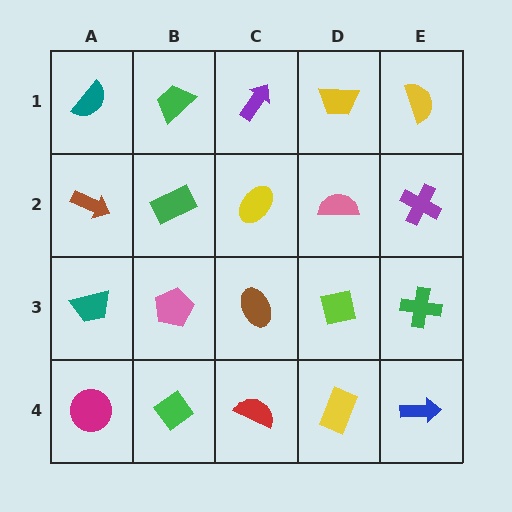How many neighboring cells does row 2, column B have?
4.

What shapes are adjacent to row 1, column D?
A pink semicircle (row 2, column D), a purple arrow (row 1, column C), a yellow semicircle (row 1, column E).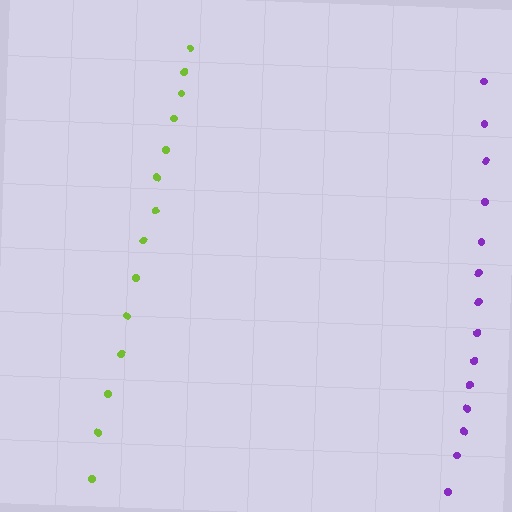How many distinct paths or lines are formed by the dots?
There are 2 distinct paths.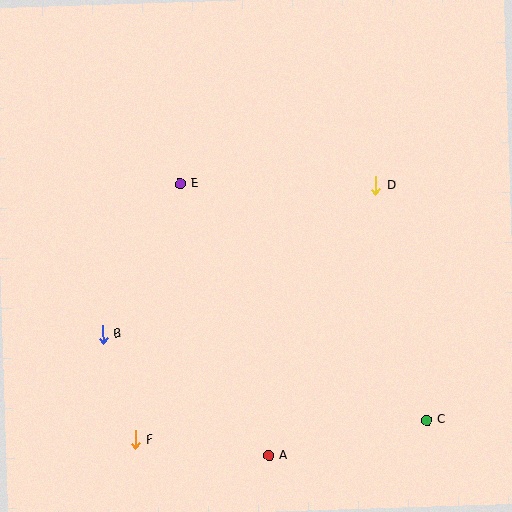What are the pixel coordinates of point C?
Point C is at (427, 420).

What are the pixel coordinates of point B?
Point B is at (103, 334).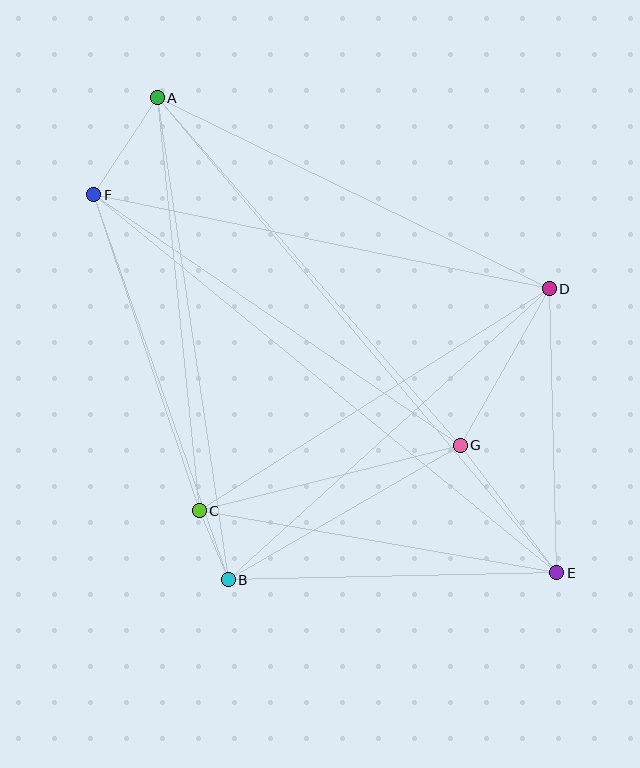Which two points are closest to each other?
Points B and C are closest to each other.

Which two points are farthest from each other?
Points A and E are farthest from each other.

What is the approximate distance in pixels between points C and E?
The distance between C and E is approximately 363 pixels.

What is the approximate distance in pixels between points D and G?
The distance between D and G is approximately 180 pixels.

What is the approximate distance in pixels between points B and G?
The distance between B and G is approximately 268 pixels.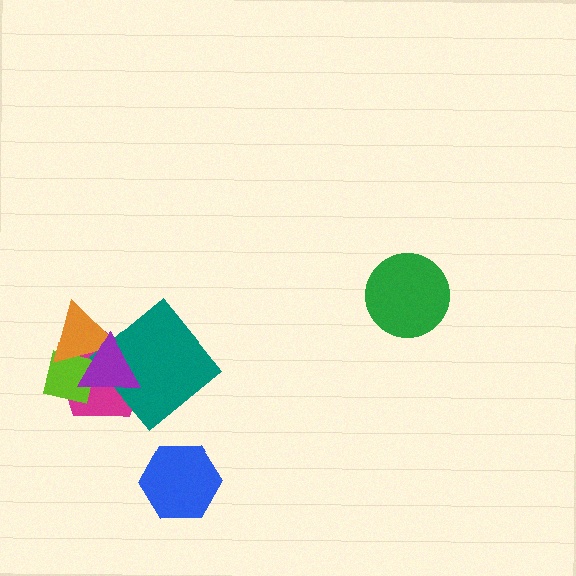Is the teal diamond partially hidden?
Yes, it is partially covered by another shape.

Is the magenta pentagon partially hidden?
Yes, it is partially covered by another shape.